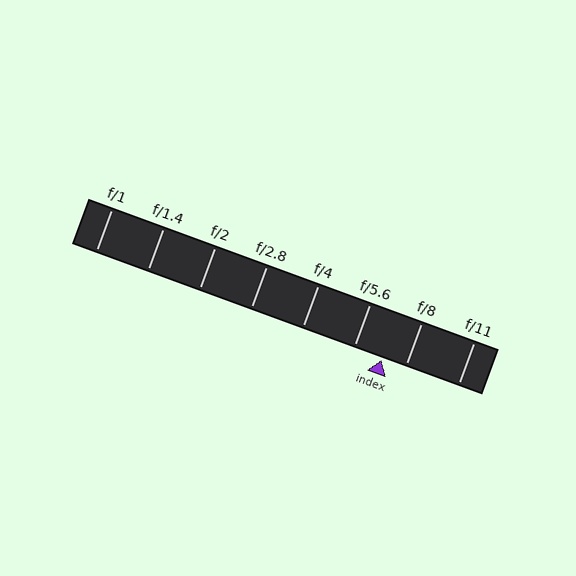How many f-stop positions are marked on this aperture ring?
There are 8 f-stop positions marked.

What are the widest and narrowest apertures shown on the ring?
The widest aperture shown is f/1 and the narrowest is f/11.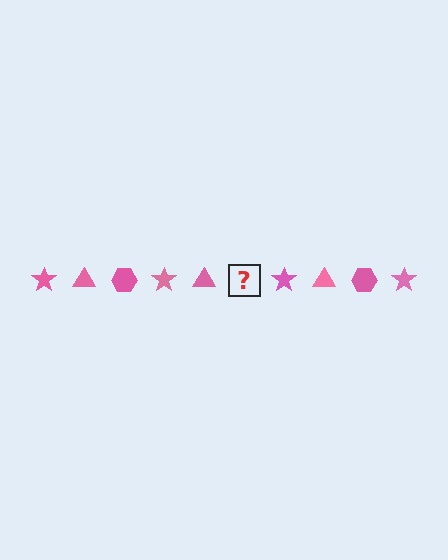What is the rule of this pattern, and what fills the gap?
The rule is that the pattern cycles through star, triangle, hexagon shapes in pink. The gap should be filled with a pink hexagon.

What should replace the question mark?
The question mark should be replaced with a pink hexagon.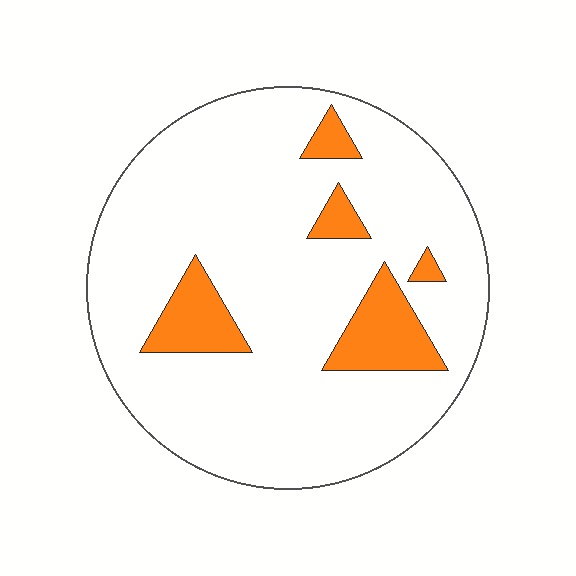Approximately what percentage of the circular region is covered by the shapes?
Approximately 15%.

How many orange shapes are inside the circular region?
5.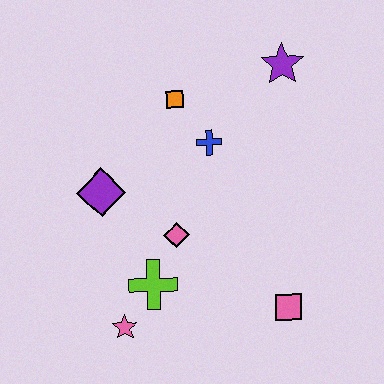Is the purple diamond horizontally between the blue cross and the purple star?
No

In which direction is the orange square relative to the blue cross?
The orange square is above the blue cross.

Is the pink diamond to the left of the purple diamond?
No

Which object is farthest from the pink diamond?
The purple star is farthest from the pink diamond.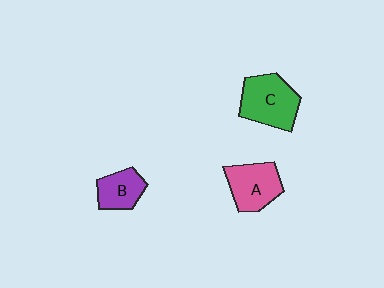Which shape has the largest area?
Shape C (green).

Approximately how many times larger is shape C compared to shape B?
Approximately 1.6 times.